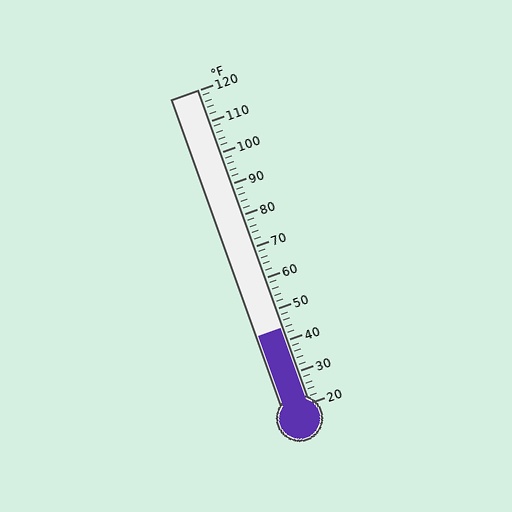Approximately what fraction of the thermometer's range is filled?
The thermometer is filled to approximately 25% of its range.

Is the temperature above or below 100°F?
The temperature is below 100°F.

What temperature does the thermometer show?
The thermometer shows approximately 44°F.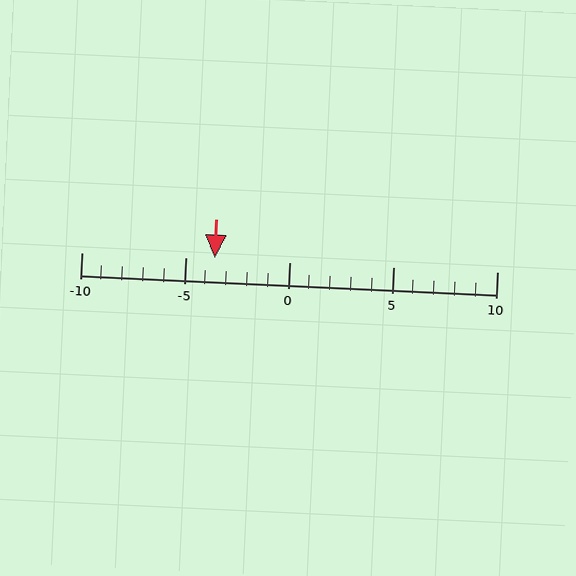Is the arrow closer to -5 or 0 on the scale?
The arrow is closer to -5.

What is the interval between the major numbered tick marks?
The major tick marks are spaced 5 units apart.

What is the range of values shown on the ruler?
The ruler shows values from -10 to 10.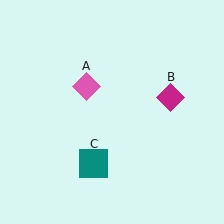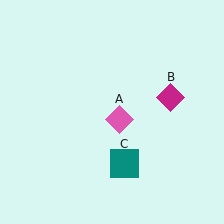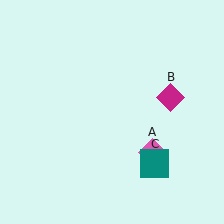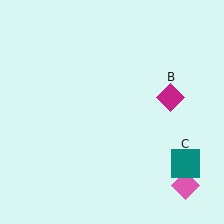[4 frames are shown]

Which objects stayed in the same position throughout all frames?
Magenta diamond (object B) remained stationary.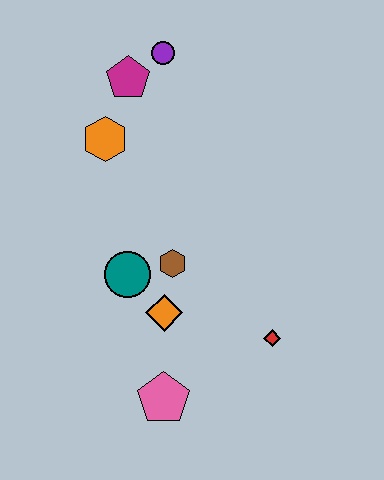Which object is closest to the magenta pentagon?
The purple circle is closest to the magenta pentagon.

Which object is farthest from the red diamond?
The purple circle is farthest from the red diamond.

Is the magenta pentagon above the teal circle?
Yes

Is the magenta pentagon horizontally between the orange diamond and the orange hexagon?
Yes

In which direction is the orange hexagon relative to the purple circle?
The orange hexagon is below the purple circle.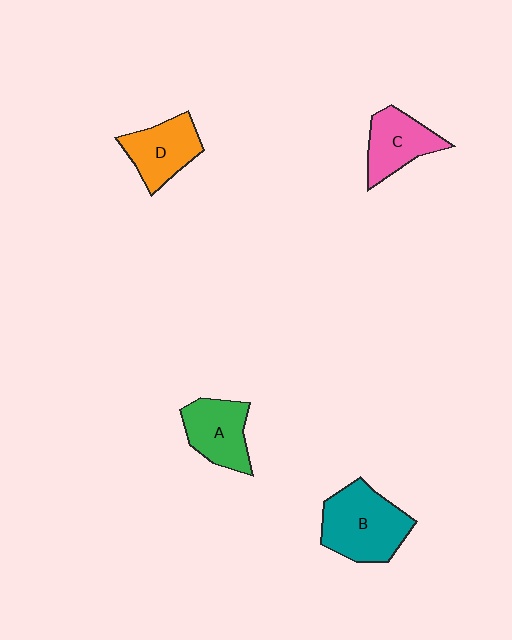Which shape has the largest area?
Shape B (teal).